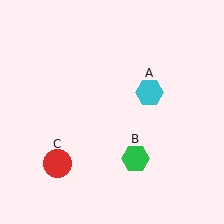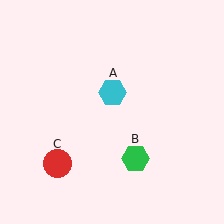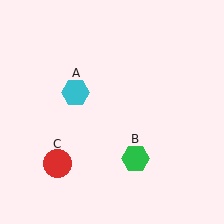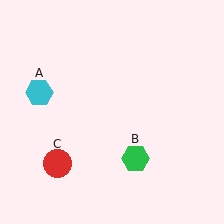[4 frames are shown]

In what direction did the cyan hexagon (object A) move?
The cyan hexagon (object A) moved left.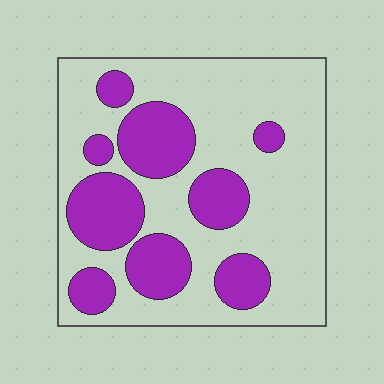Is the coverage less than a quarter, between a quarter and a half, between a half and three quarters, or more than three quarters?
Between a quarter and a half.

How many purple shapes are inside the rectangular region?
9.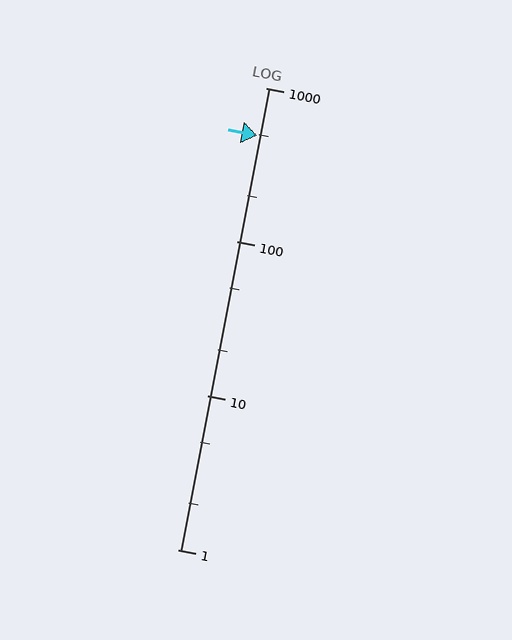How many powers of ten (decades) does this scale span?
The scale spans 3 decades, from 1 to 1000.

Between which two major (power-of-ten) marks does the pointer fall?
The pointer is between 100 and 1000.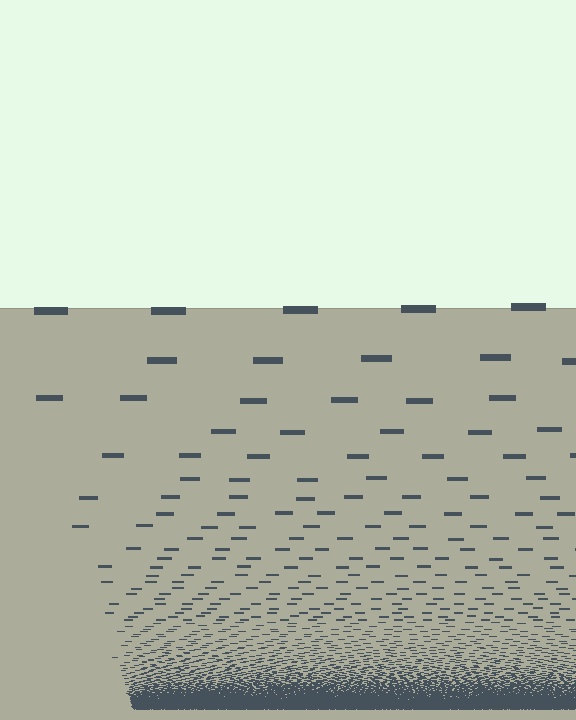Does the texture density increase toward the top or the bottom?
Density increases toward the bottom.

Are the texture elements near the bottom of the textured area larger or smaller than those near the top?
Smaller. The gradient is inverted — elements near the bottom are smaller and denser.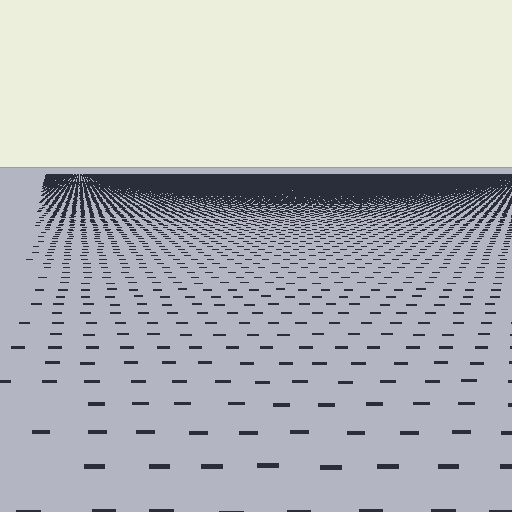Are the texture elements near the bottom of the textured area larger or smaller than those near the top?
Larger. Near the bottom, elements are closer to the viewer and appear at a bigger on-screen size.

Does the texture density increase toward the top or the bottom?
Density increases toward the top.